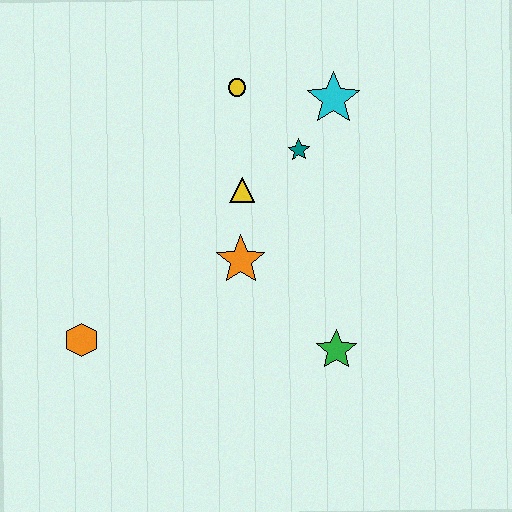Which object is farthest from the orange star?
The cyan star is farthest from the orange star.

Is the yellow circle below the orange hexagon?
No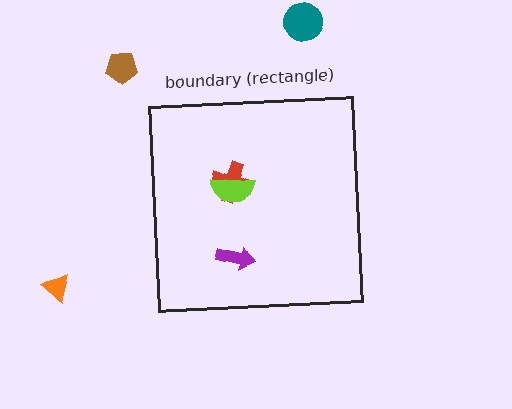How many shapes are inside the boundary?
3 inside, 3 outside.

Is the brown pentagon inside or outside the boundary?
Outside.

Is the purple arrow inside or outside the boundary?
Inside.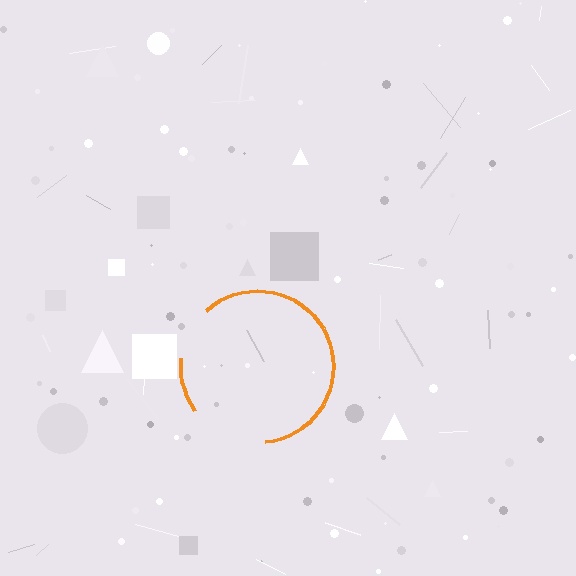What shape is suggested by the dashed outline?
The dashed outline suggests a circle.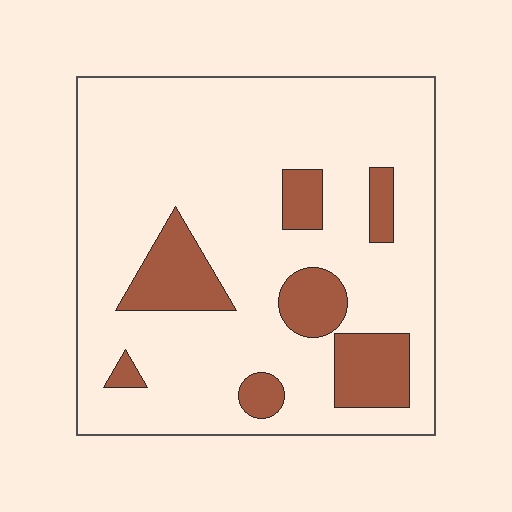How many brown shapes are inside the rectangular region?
7.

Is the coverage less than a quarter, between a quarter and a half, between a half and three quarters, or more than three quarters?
Less than a quarter.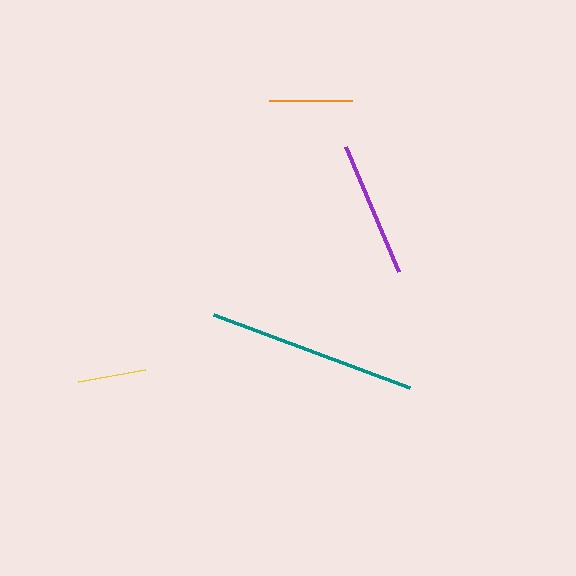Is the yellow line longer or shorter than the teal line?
The teal line is longer than the yellow line.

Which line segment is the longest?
The teal line is the longest at approximately 209 pixels.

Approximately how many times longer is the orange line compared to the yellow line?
The orange line is approximately 1.2 times the length of the yellow line.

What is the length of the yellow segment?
The yellow segment is approximately 68 pixels long.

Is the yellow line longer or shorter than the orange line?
The orange line is longer than the yellow line.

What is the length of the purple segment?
The purple segment is approximately 136 pixels long.